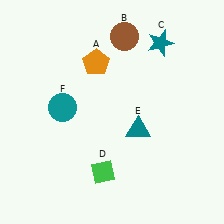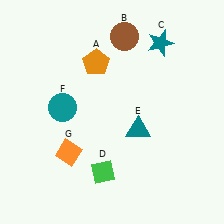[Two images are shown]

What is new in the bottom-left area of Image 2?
An orange diamond (G) was added in the bottom-left area of Image 2.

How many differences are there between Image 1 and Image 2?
There is 1 difference between the two images.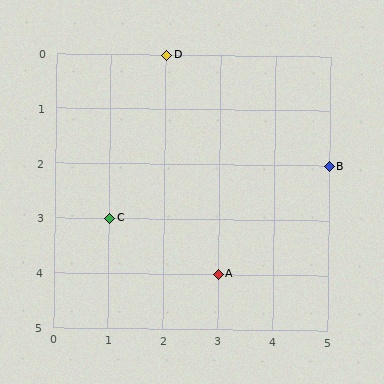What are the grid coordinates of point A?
Point A is at grid coordinates (3, 4).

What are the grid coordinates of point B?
Point B is at grid coordinates (5, 2).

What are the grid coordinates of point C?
Point C is at grid coordinates (1, 3).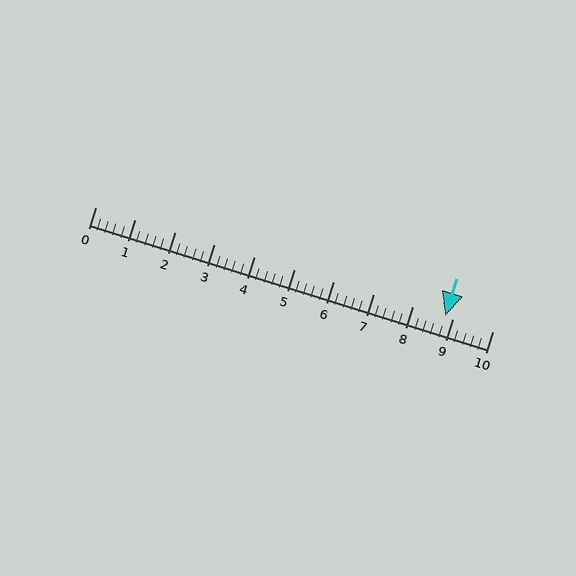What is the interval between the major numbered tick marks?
The major tick marks are spaced 1 units apart.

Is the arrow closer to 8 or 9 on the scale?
The arrow is closer to 9.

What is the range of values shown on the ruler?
The ruler shows values from 0 to 10.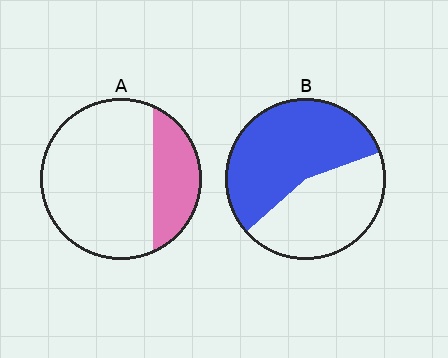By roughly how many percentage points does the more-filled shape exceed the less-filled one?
By roughly 30 percentage points (B over A).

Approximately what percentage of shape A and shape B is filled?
A is approximately 25% and B is approximately 55%.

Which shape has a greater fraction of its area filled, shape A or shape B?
Shape B.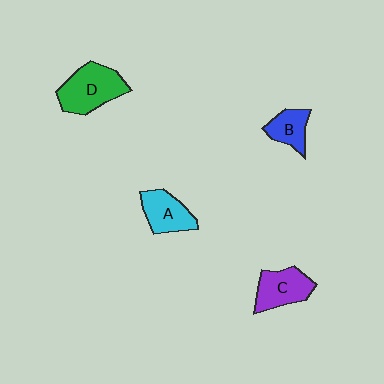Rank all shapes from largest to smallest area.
From largest to smallest: D (green), C (purple), A (cyan), B (blue).